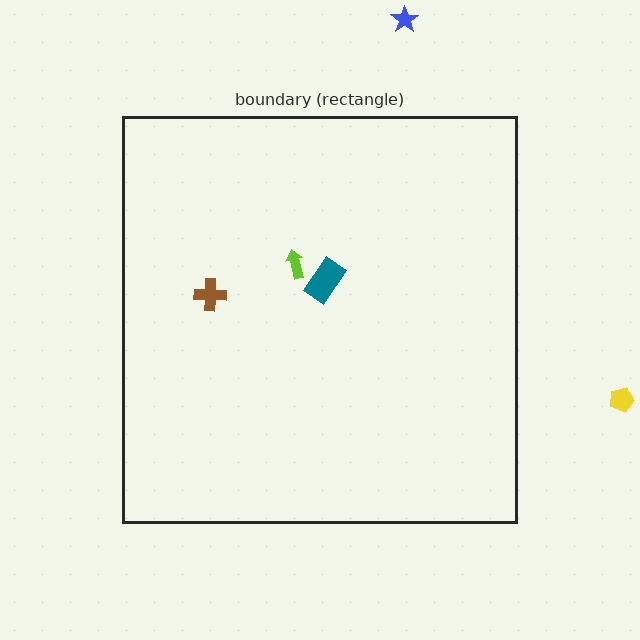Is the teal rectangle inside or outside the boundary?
Inside.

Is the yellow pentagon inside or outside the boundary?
Outside.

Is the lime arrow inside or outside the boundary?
Inside.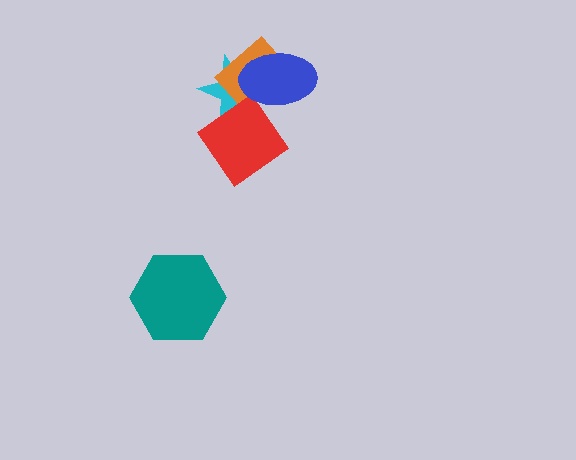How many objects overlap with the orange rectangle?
3 objects overlap with the orange rectangle.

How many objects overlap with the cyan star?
3 objects overlap with the cyan star.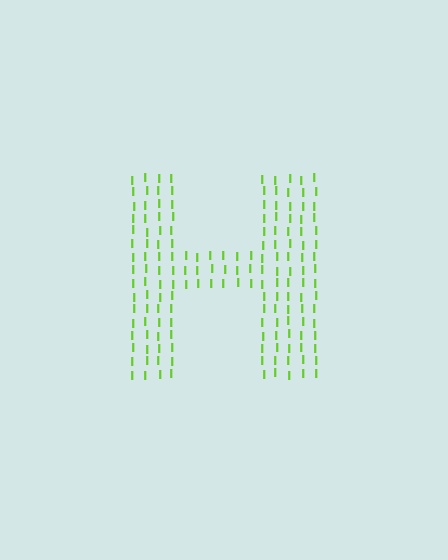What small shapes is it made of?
It is made of small letter I's.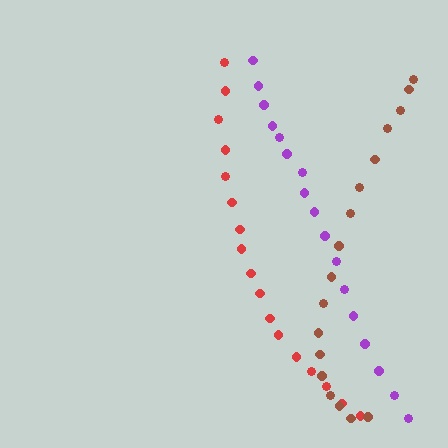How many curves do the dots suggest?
There are 3 distinct paths.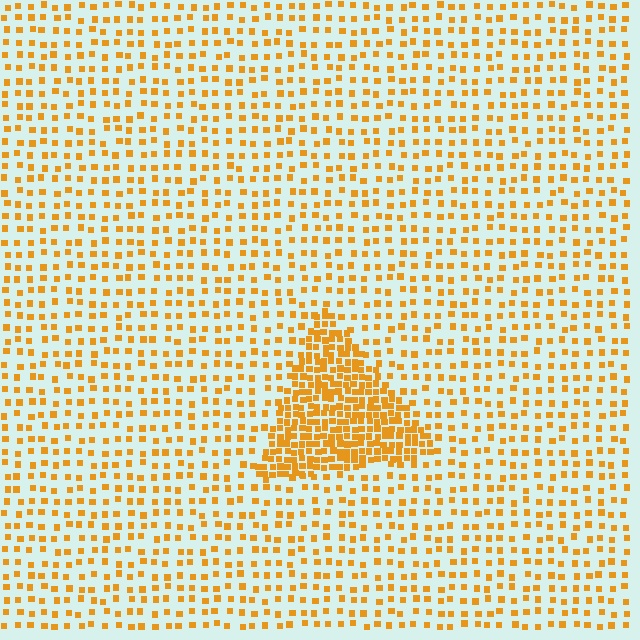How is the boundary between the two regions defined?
The boundary is defined by a change in element density (approximately 2.7x ratio). All elements are the same color, size, and shape.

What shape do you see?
I see a triangle.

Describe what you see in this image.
The image contains small orange elements arranged at two different densities. A triangle-shaped region is visible where the elements are more densely packed than the surrounding area.